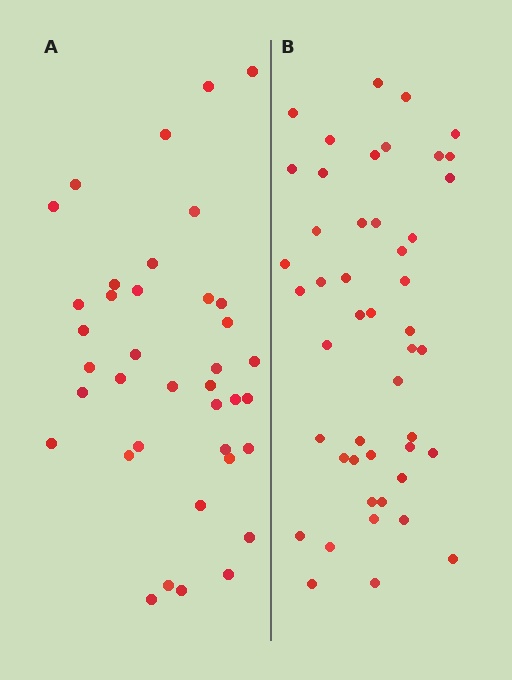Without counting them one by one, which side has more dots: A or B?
Region B (the right region) has more dots.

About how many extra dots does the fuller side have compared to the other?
Region B has roughly 8 or so more dots than region A.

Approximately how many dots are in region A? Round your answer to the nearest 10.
About 40 dots. (The exact count is 38, which rounds to 40.)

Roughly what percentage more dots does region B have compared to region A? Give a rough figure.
About 25% more.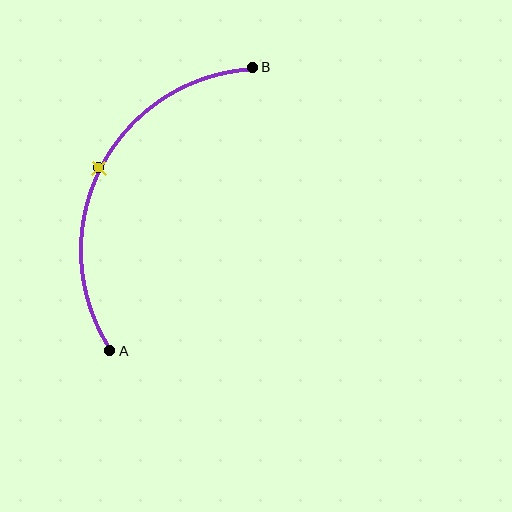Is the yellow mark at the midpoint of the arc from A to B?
Yes. The yellow mark lies on the arc at equal arc-length from both A and B — it is the arc midpoint.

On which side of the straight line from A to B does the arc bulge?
The arc bulges to the left of the straight line connecting A and B.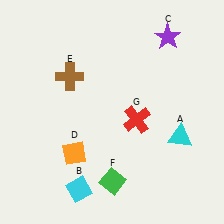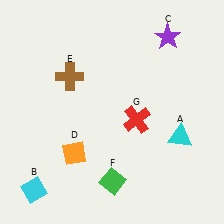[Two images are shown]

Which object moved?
The cyan diamond (B) moved left.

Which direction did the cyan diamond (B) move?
The cyan diamond (B) moved left.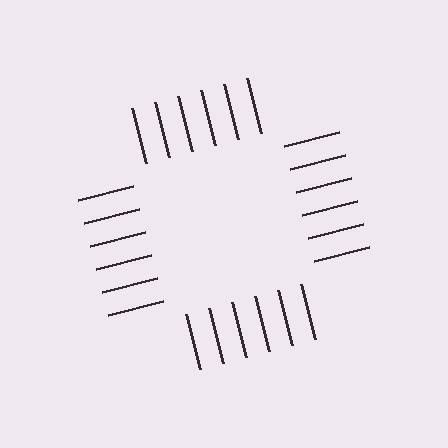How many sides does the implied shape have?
4 sides — the line-ends trace a square.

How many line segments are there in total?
24 — 6 along each of the 4 edges.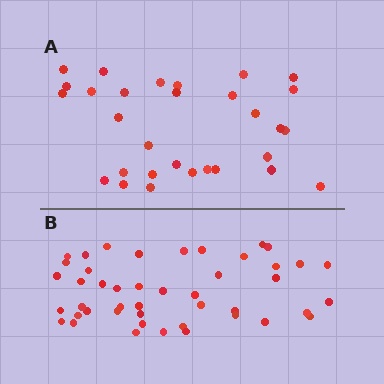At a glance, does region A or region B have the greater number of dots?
Region B (the bottom region) has more dots.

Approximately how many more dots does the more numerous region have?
Region B has approximately 15 more dots than region A.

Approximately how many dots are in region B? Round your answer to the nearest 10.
About 40 dots. (The exact count is 45, which rounds to 40.)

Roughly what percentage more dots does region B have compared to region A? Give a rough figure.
About 50% more.